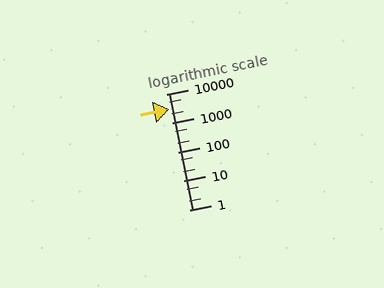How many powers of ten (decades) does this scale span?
The scale spans 4 decades, from 1 to 10000.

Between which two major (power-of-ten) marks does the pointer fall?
The pointer is between 1000 and 10000.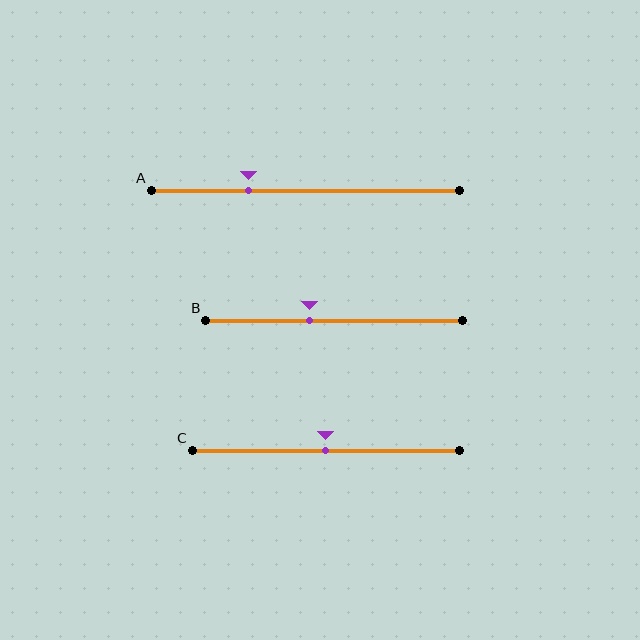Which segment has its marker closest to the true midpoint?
Segment C has its marker closest to the true midpoint.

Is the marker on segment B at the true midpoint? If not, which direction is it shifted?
No, the marker on segment B is shifted to the left by about 9% of the segment length.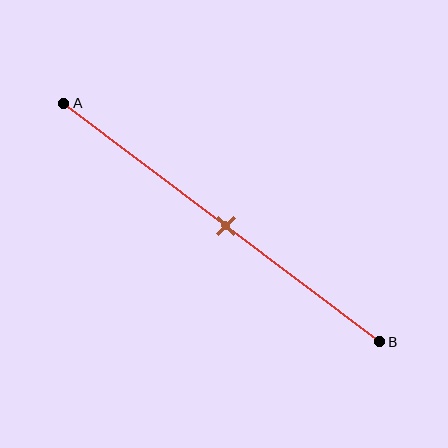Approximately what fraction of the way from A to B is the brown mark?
The brown mark is approximately 50% of the way from A to B.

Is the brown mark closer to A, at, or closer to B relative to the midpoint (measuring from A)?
The brown mark is approximately at the midpoint of segment AB.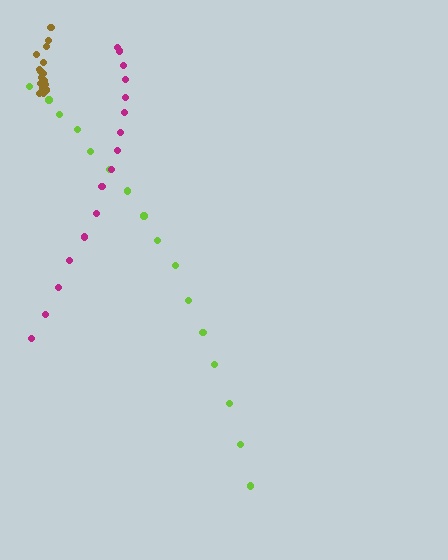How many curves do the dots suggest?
There are 3 distinct paths.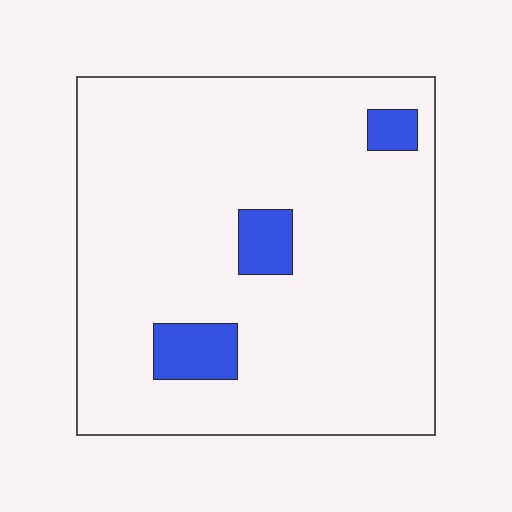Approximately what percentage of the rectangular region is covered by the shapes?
Approximately 10%.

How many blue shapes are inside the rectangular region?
3.